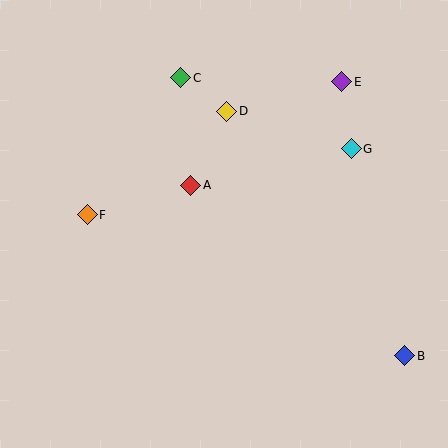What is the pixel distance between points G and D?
The distance between G and D is 130 pixels.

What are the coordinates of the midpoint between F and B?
The midpoint between F and B is at (246, 285).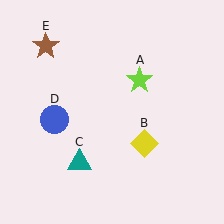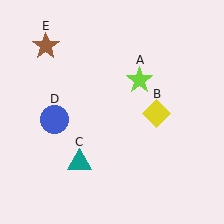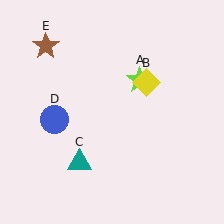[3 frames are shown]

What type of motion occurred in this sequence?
The yellow diamond (object B) rotated counterclockwise around the center of the scene.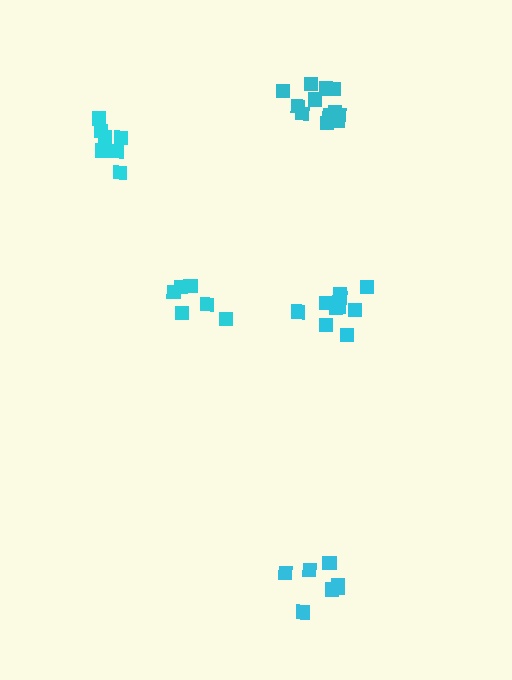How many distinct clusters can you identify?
There are 5 distinct clusters.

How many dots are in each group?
Group 1: 10 dots, Group 2: 12 dots, Group 3: 7 dots, Group 4: 6 dots, Group 5: 7 dots (42 total).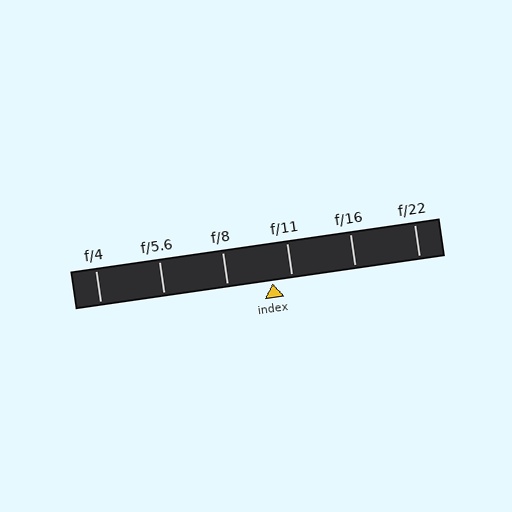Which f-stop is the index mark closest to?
The index mark is closest to f/11.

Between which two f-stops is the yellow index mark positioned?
The index mark is between f/8 and f/11.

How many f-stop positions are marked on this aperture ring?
There are 6 f-stop positions marked.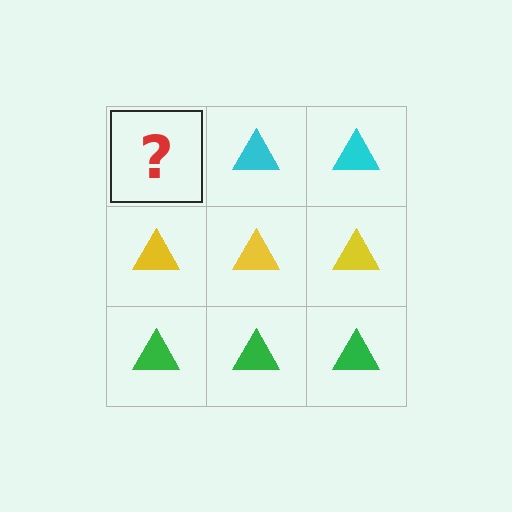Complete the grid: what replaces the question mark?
The question mark should be replaced with a cyan triangle.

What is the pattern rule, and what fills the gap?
The rule is that each row has a consistent color. The gap should be filled with a cyan triangle.